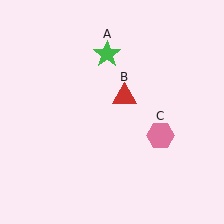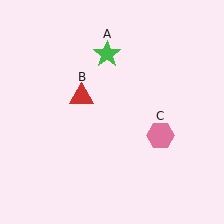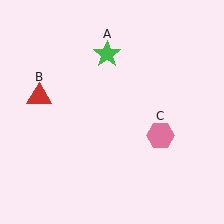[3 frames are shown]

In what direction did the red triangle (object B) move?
The red triangle (object B) moved left.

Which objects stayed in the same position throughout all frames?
Green star (object A) and pink hexagon (object C) remained stationary.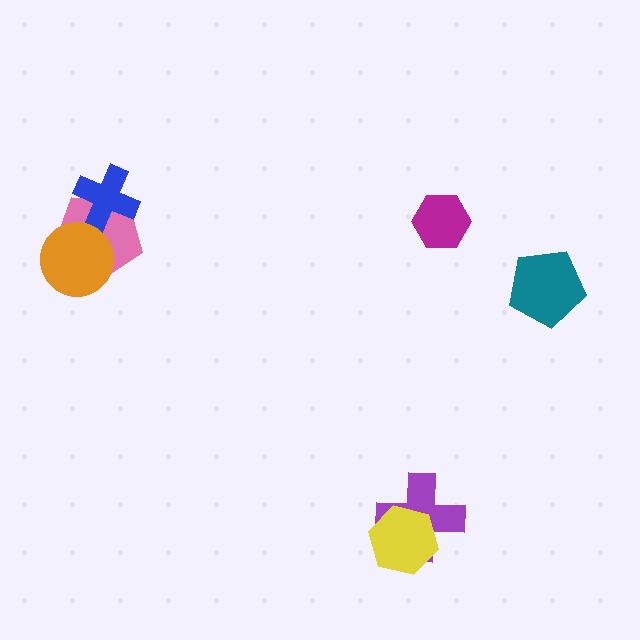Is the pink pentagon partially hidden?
Yes, it is partially covered by another shape.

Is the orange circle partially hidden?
No, no other shape covers it.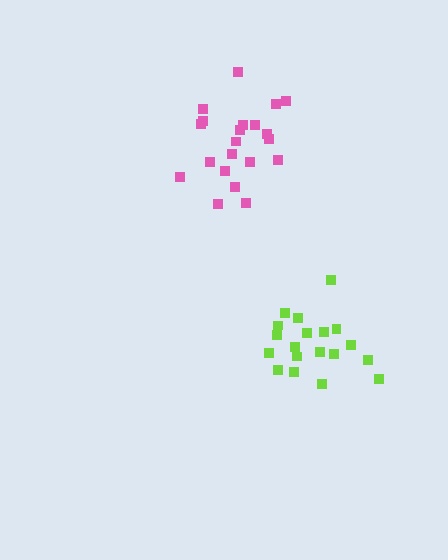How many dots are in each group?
Group 1: 21 dots, Group 2: 19 dots (40 total).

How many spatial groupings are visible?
There are 2 spatial groupings.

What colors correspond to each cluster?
The clusters are colored: pink, lime.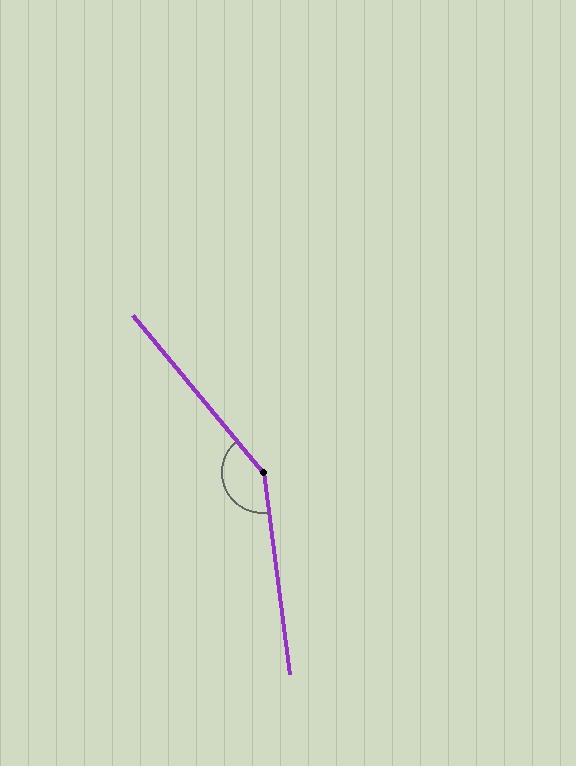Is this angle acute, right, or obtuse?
It is obtuse.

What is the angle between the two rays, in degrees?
Approximately 148 degrees.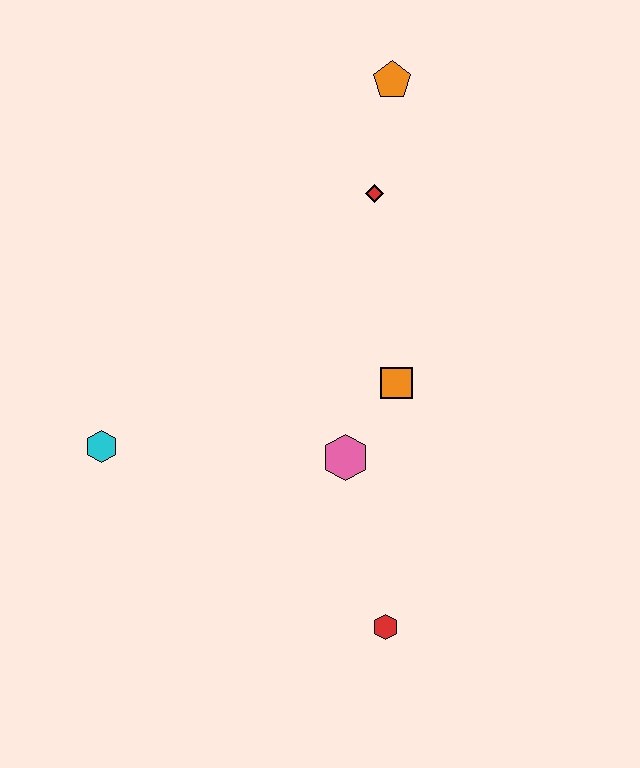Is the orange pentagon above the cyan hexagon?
Yes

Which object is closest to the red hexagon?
The pink hexagon is closest to the red hexagon.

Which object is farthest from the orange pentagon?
The red hexagon is farthest from the orange pentagon.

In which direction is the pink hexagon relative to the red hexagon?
The pink hexagon is above the red hexagon.